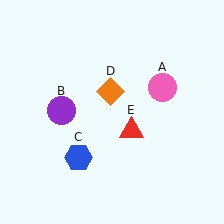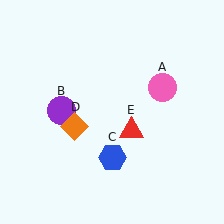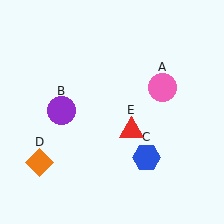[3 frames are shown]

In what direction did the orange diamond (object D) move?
The orange diamond (object D) moved down and to the left.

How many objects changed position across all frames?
2 objects changed position: blue hexagon (object C), orange diamond (object D).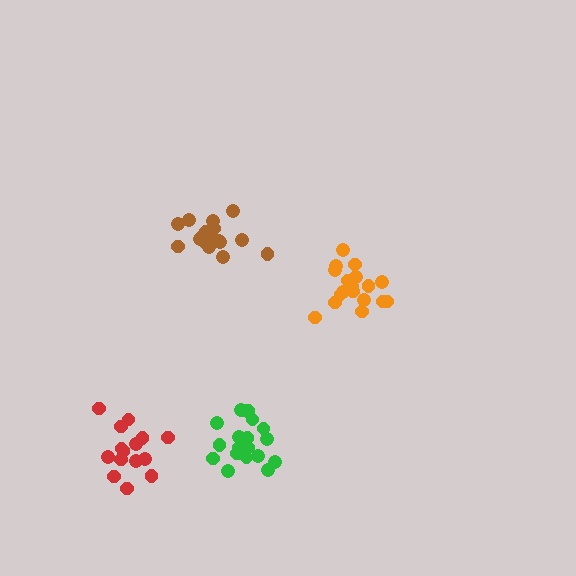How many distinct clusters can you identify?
There are 4 distinct clusters.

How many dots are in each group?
Group 1: 19 dots, Group 2: 15 dots, Group 3: 18 dots, Group 4: 18 dots (70 total).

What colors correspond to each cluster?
The clusters are colored: green, red, orange, brown.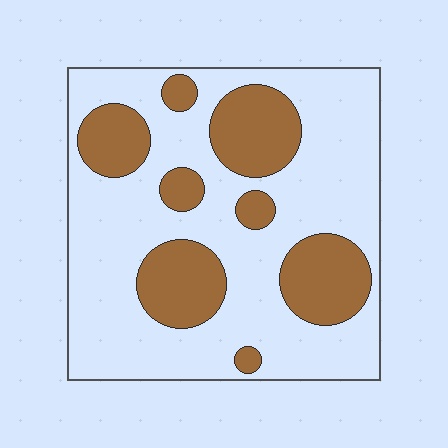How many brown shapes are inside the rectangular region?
8.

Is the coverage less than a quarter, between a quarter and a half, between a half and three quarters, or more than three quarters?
Between a quarter and a half.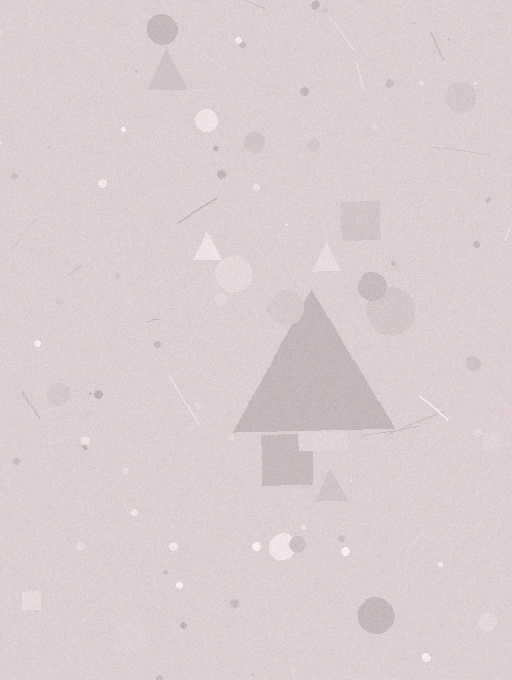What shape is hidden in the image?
A triangle is hidden in the image.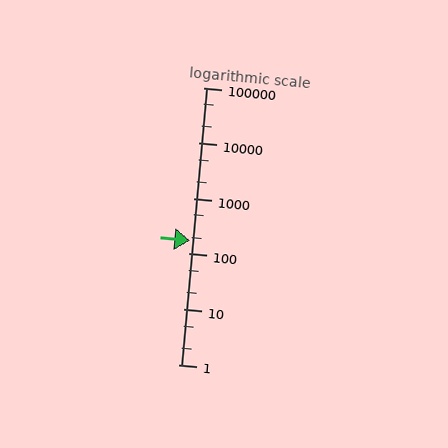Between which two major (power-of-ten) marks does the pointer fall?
The pointer is between 100 and 1000.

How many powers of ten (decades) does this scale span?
The scale spans 5 decades, from 1 to 100000.